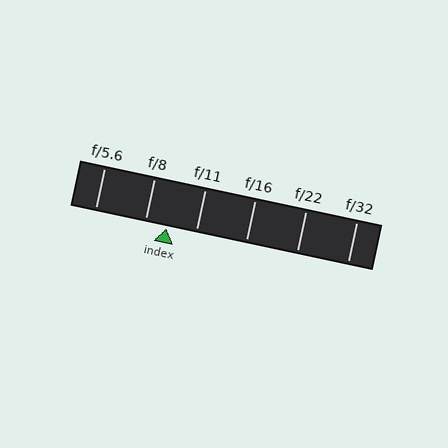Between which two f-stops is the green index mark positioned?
The index mark is between f/8 and f/11.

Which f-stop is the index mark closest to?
The index mark is closest to f/8.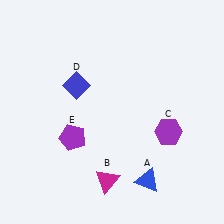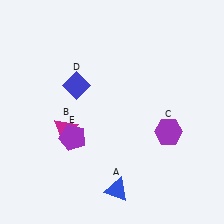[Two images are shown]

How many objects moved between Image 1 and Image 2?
2 objects moved between the two images.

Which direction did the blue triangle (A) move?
The blue triangle (A) moved left.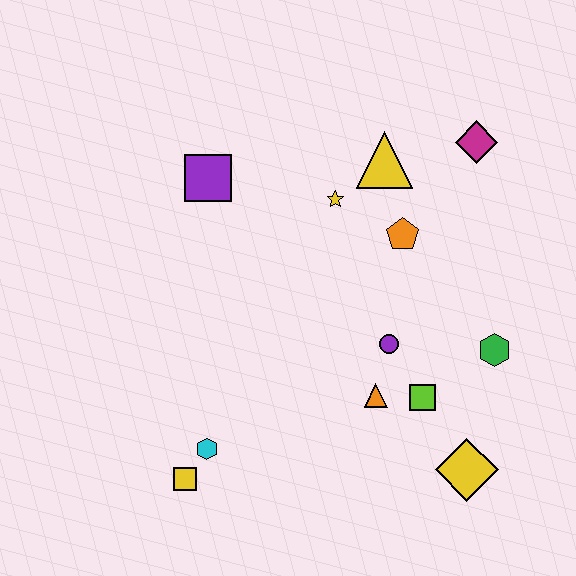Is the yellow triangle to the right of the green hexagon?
No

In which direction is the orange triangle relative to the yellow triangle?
The orange triangle is below the yellow triangle.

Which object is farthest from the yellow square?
The magenta diamond is farthest from the yellow square.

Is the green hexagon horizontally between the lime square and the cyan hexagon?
No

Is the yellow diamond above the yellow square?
Yes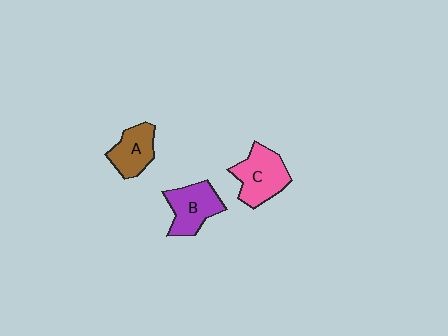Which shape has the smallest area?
Shape A (brown).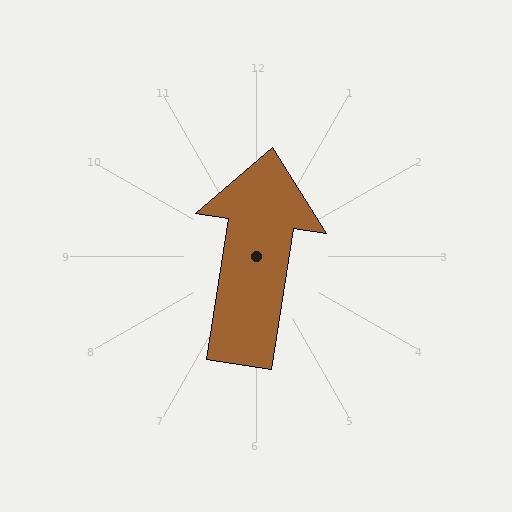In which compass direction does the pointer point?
North.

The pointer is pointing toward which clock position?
Roughly 12 o'clock.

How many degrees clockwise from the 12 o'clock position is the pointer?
Approximately 9 degrees.